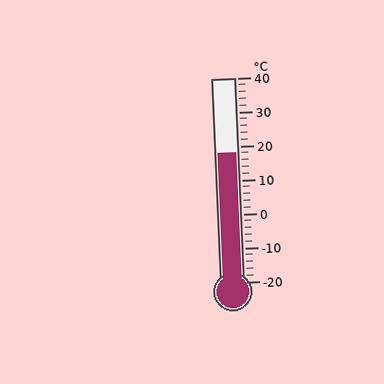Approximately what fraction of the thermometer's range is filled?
The thermometer is filled to approximately 65% of its range.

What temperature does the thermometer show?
The thermometer shows approximately 18°C.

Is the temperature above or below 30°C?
The temperature is below 30°C.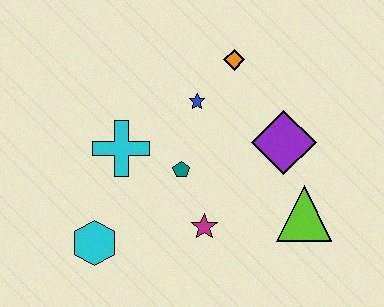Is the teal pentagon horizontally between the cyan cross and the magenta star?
Yes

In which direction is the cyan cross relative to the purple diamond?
The cyan cross is to the left of the purple diamond.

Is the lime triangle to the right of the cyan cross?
Yes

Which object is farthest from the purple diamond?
The cyan hexagon is farthest from the purple diamond.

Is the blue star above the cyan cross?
Yes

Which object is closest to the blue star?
The orange diamond is closest to the blue star.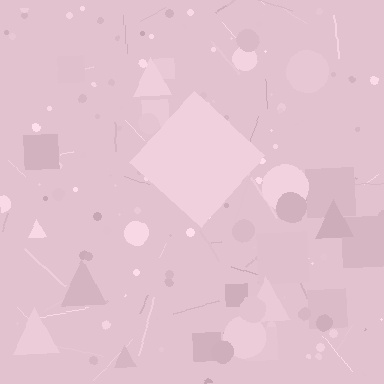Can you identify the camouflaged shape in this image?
The camouflaged shape is a diamond.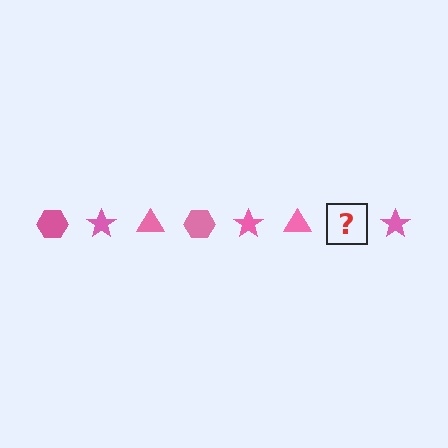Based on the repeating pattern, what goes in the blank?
The blank should be a pink hexagon.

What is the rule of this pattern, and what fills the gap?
The rule is that the pattern cycles through hexagon, star, triangle shapes in pink. The gap should be filled with a pink hexagon.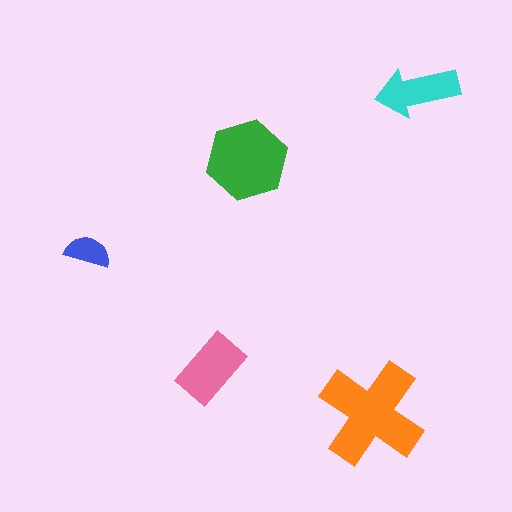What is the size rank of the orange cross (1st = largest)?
1st.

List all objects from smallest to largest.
The blue semicircle, the cyan arrow, the pink rectangle, the green hexagon, the orange cross.